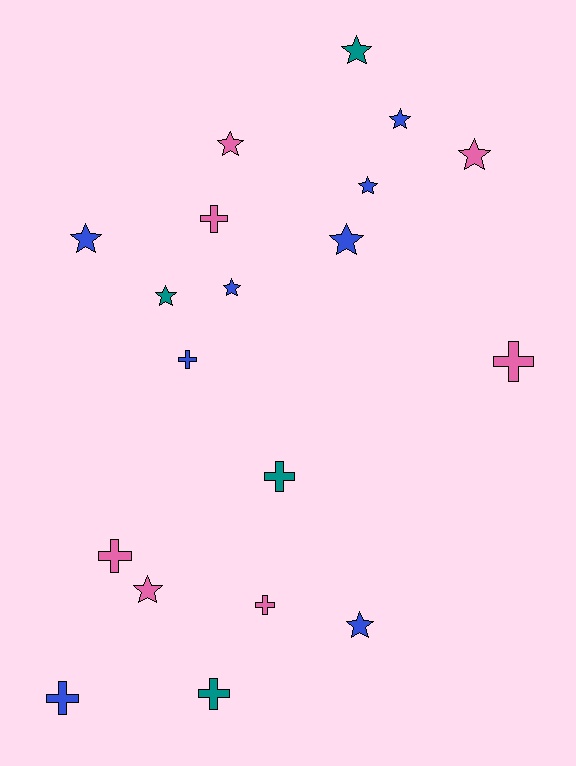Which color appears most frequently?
Blue, with 8 objects.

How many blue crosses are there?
There are 2 blue crosses.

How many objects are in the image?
There are 19 objects.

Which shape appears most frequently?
Star, with 11 objects.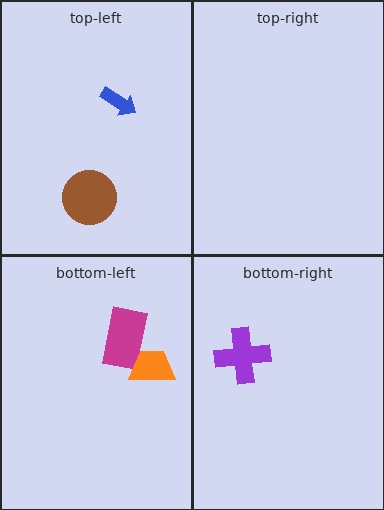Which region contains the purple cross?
The bottom-right region.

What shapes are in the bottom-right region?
The purple cross.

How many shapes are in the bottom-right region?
1.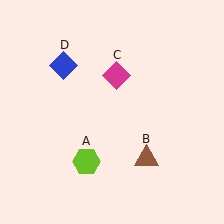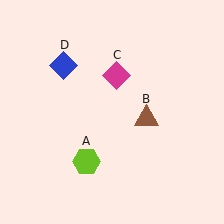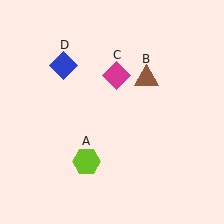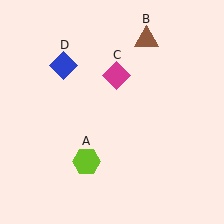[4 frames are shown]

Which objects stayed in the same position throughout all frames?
Lime hexagon (object A) and magenta diamond (object C) and blue diamond (object D) remained stationary.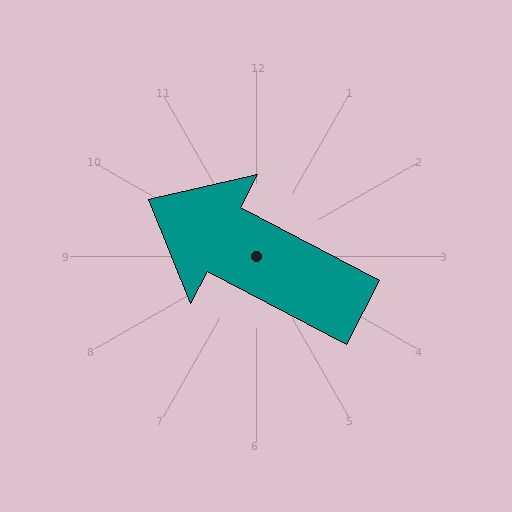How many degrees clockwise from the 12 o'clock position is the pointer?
Approximately 298 degrees.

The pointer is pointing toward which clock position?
Roughly 10 o'clock.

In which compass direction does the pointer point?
Northwest.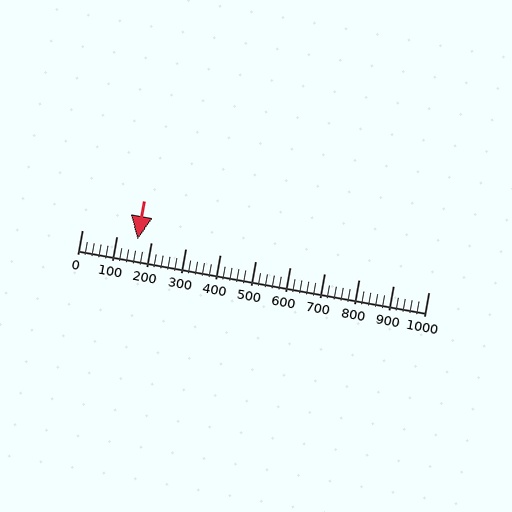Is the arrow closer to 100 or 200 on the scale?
The arrow is closer to 200.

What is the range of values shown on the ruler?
The ruler shows values from 0 to 1000.